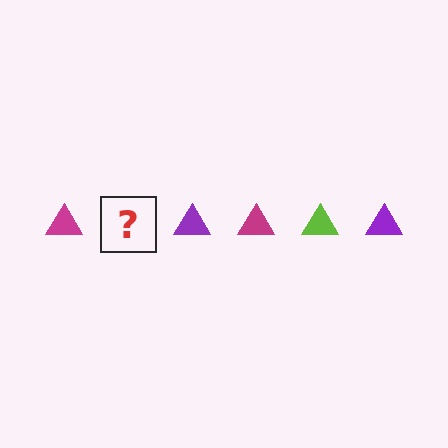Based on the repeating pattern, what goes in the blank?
The blank should be a lime triangle.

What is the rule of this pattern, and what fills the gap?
The rule is that the pattern cycles through magenta, lime, purple triangles. The gap should be filled with a lime triangle.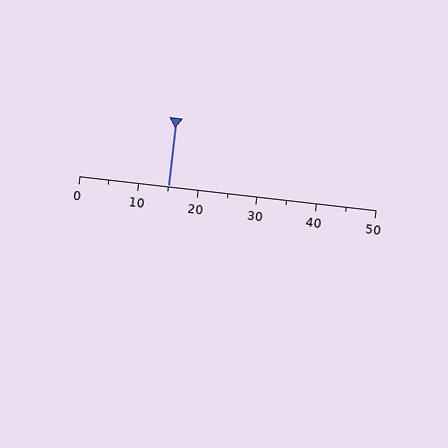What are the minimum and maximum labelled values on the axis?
The axis runs from 0 to 50.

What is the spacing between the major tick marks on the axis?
The major ticks are spaced 10 apart.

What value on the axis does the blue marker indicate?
The marker indicates approximately 15.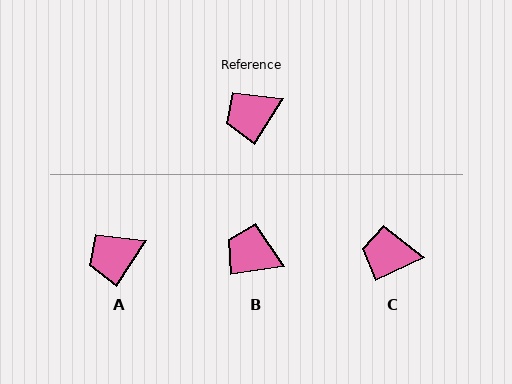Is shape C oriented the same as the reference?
No, it is off by about 31 degrees.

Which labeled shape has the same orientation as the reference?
A.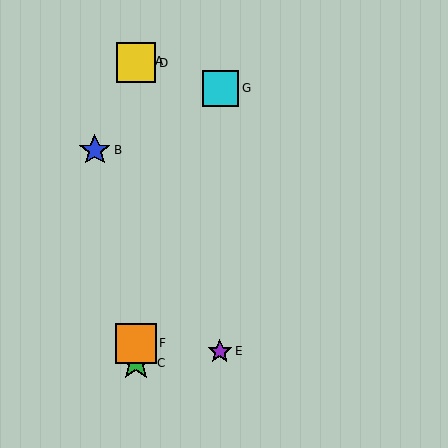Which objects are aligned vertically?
Objects A, C, D, F are aligned vertically.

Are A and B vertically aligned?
No, A is at x≈136 and B is at x≈95.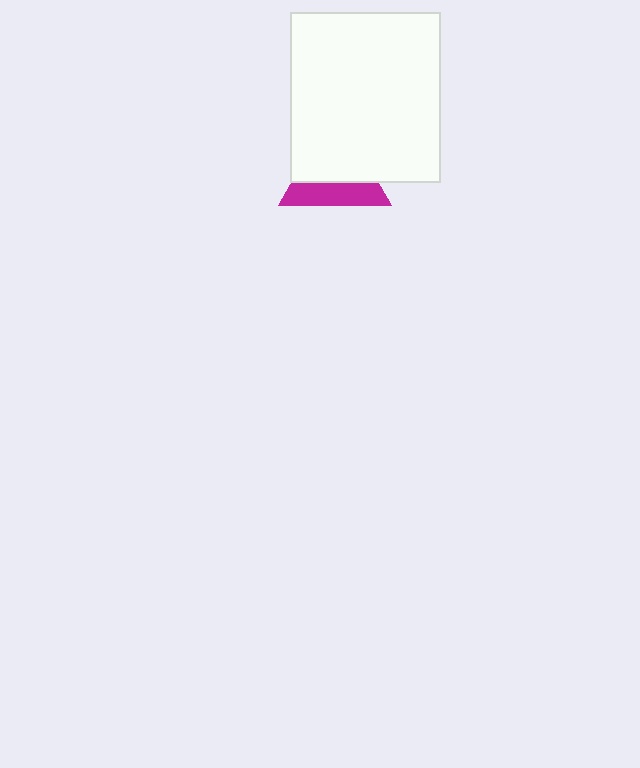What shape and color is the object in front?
The object in front is a white rectangle.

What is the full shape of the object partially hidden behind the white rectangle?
The partially hidden object is a magenta triangle.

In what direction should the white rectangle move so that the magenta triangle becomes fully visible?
The white rectangle should move up. That is the shortest direction to clear the overlap and leave the magenta triangle fully visible.